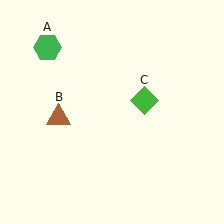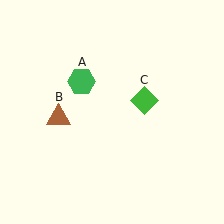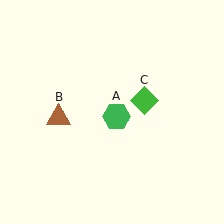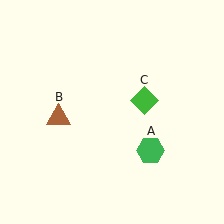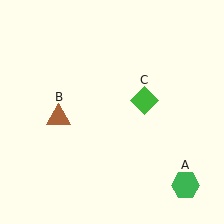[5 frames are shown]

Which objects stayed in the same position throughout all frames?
Brown triangle (object B) and green diamond (object C) remained stationary.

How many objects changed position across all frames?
1 object changed position: green hexagon (object A).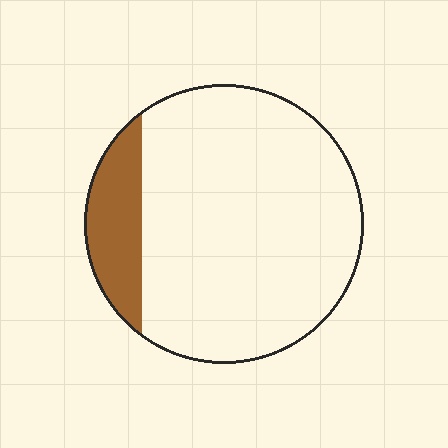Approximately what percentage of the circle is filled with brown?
Approximately 15%.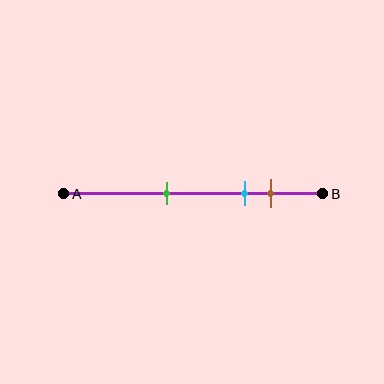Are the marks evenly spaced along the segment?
No, the marks are not evenly spaced.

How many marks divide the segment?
There are 3 marks dividing the segment.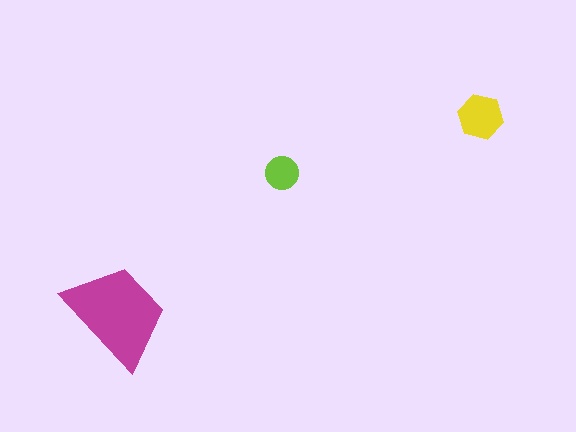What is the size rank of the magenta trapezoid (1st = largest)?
1st.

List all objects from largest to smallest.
The magenta trapezoid, the yellow hexagon, the lime circle.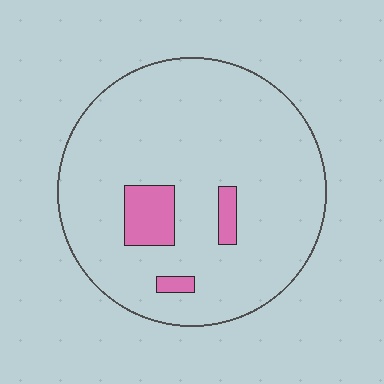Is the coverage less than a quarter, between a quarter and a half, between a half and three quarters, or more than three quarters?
Less than a quarter.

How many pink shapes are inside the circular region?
3.